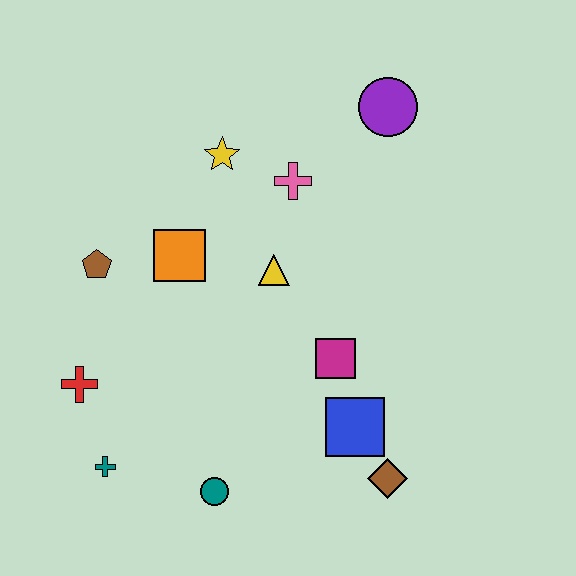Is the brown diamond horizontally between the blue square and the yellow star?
No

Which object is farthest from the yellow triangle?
The teal cross is farthest from the yellow triangle.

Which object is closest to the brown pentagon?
The orange square is closest to the brown pentagon.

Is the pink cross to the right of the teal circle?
Yes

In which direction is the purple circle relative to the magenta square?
The purple circle is above the magenta square.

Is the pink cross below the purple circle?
Yes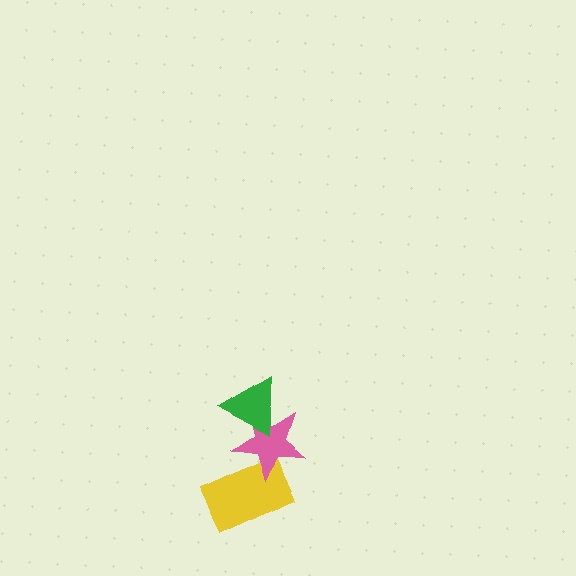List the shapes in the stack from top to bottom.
From top to bottom: the green triangle, the pink star, the yellow rectangle.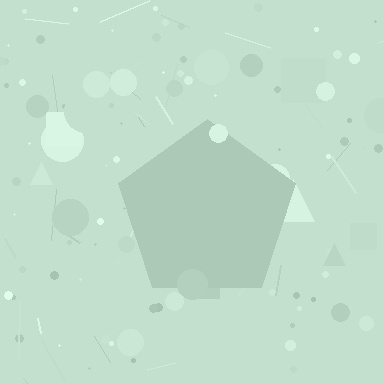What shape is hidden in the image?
A pentagon is hidden in the image.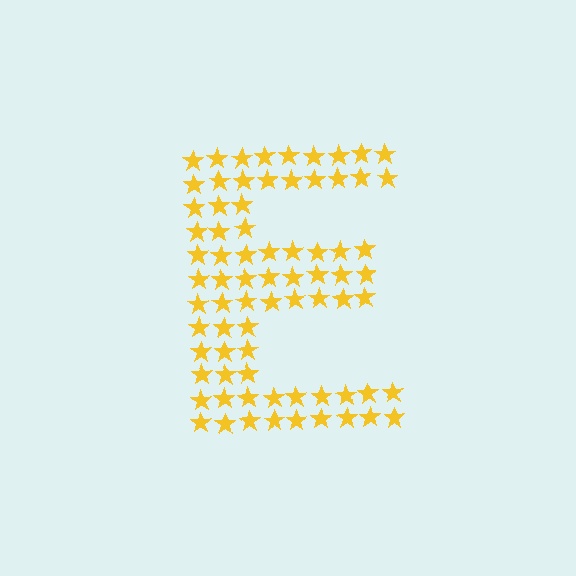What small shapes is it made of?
It is made of small stars.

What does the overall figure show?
The overall figure shows the letter E.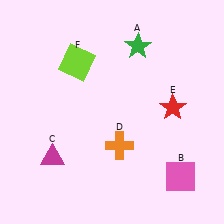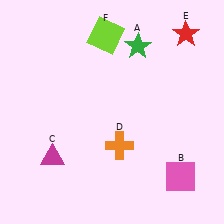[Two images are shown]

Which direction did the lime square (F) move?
The lime square (F) moved right.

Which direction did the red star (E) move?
The red star (E) moved up.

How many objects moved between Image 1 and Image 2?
2 objects moved between the two images.